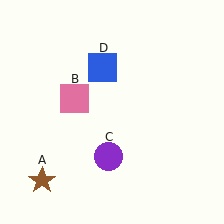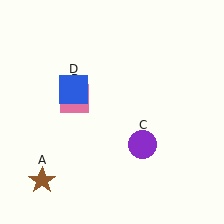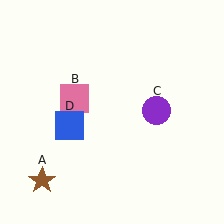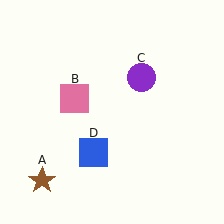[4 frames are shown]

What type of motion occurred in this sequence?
The purple circle (object C), blue square (object D) rotated counterclockwise around the center of the scene.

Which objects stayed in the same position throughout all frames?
Brown star (object A) and pink square (object B) remained stationary.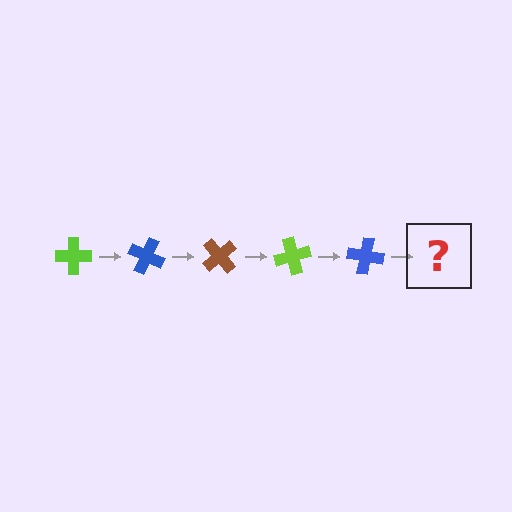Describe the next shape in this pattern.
It should be a brown cross, rotated 125 degrees from the start.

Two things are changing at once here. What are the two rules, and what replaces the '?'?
The two rules are that it rotates 25 degrees each step and the color cycles through lime, blue, and brown. The '?' should be a brown cross, rotated 125 degrees from the start.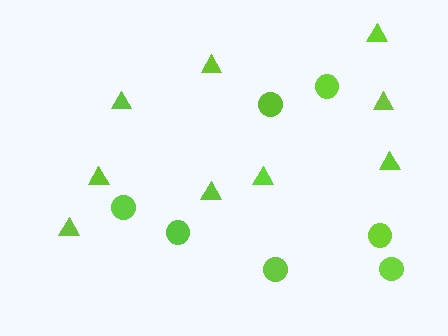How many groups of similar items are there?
There are 2 groups: one group of triangles (9) and one group of circles (7).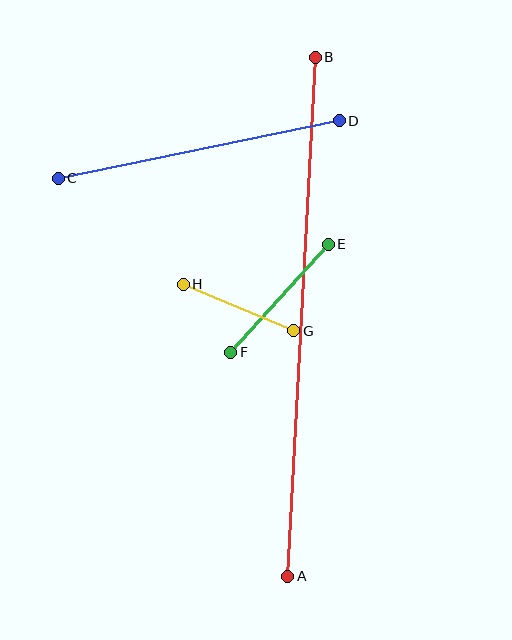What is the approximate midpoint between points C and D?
The midpoint is at approximately (199, 150) pixels.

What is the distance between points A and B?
The distance is approximately 520 pixels.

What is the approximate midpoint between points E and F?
The midpoint is at approximately (280, 298) pixels.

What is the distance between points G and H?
The distance is approximately 120 pixels.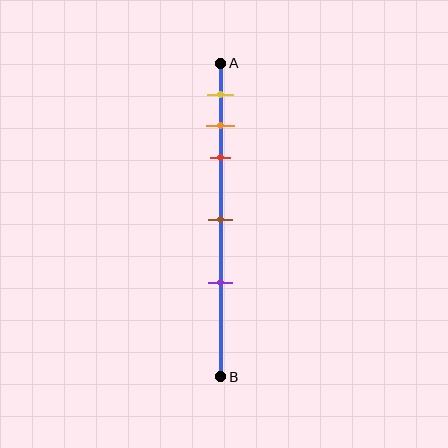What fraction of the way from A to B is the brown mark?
The brown mark is approximately 50% (0.5) of the way from A to B.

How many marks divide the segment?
There are 5 marks dividing the segment.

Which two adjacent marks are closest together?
The orange and red marks are the closest adjacent pair.